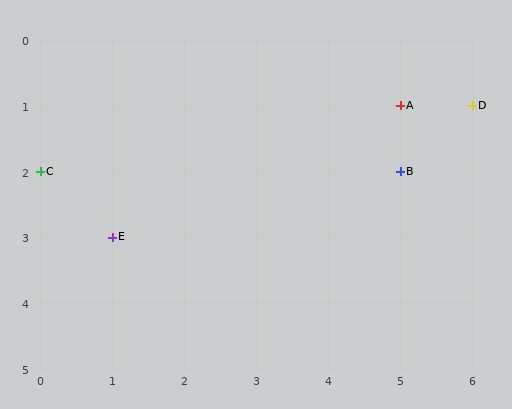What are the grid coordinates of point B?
Point B is at grid coordinates (5, 2).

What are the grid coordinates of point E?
Point E is at grid coordinates (1, 3).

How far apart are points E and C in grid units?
Points E and C are 1 column and 1 row apart (about 1.4 grid units diagonally).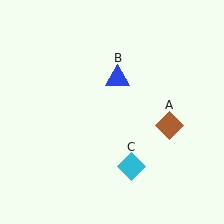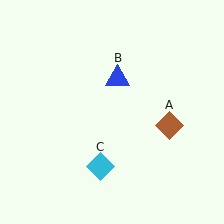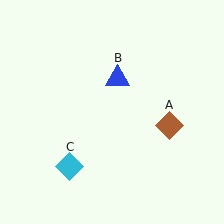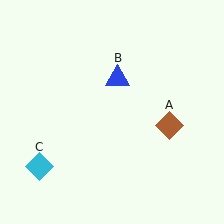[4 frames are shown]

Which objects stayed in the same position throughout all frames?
Brown diamond (object A) and blue triangle (object B) remained stationary.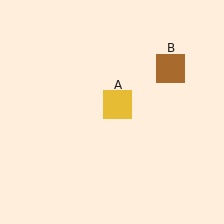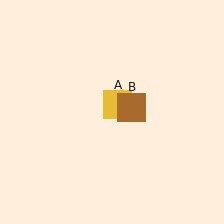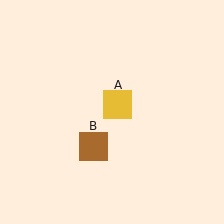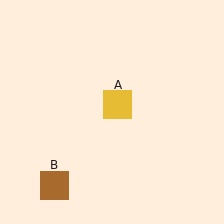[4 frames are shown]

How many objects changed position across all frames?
1 object changed position: brown square (object B).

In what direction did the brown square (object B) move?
The brown square (object B) moved down and to the left.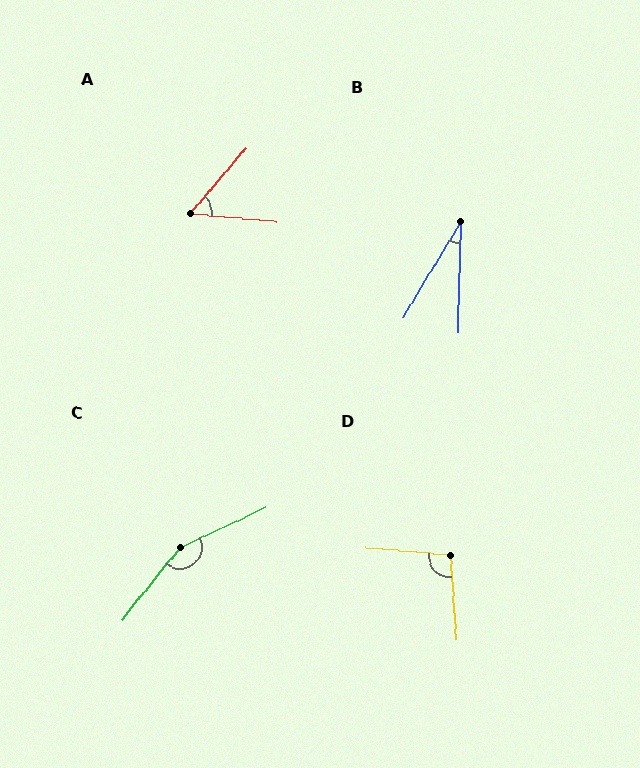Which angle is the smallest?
B, at approximately 29 degrees.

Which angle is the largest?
C, at approximately 154 degrees.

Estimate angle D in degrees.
Approximately 98 degrees.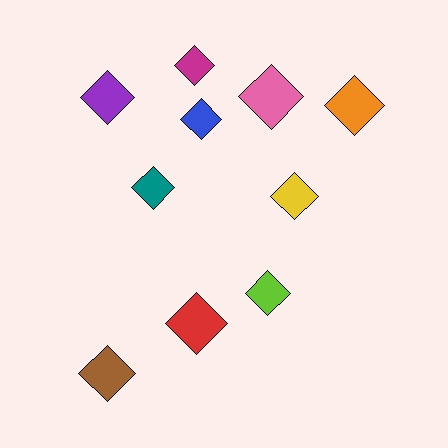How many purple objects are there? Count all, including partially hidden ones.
There is 1 purple object.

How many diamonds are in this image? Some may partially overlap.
There are 10 diamonds.